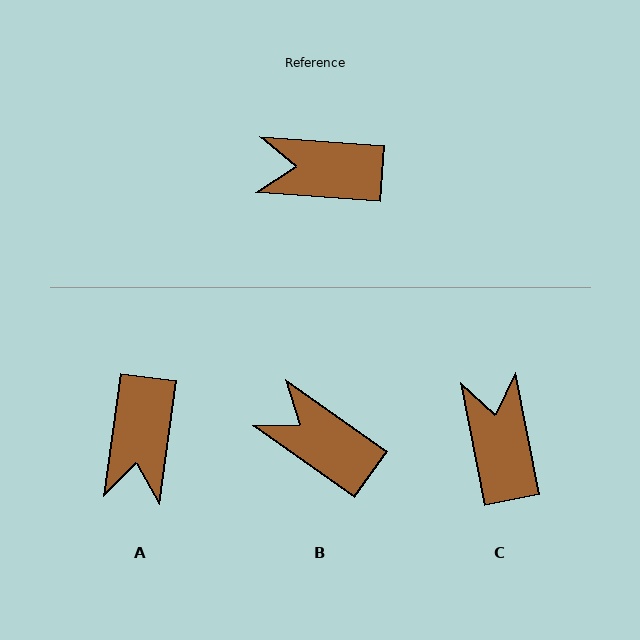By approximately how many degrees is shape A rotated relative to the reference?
Approximately 86 degrees counter-clockwise.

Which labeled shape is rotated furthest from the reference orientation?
A, about 86 degrees away.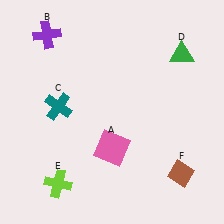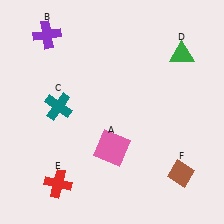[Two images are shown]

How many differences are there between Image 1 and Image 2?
There is 1 difference between the two images.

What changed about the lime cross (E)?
In Image 1, E is lime. In Image 2, it changed to red.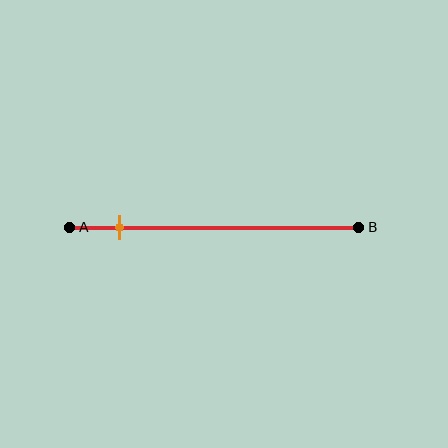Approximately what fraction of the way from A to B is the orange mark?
The orange mark is approximately 15% of the way from A to B.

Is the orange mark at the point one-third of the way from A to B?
No, the mark is at about 15% from A, not at the 33% one-third point.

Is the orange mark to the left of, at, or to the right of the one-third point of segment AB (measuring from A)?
The orange mark is to the left of the one-third point of segment AB.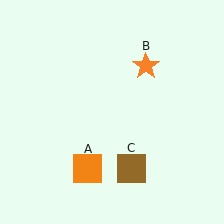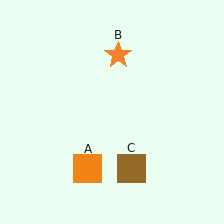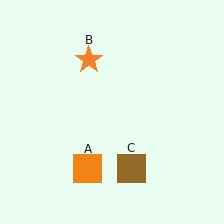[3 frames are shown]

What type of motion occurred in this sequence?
The orange star (object B) rotated counterclockwise around the center of the scene.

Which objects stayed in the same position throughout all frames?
Orange square (object A) and brown square (object C) remained stationary.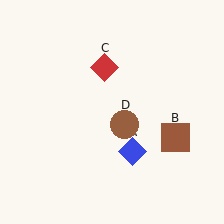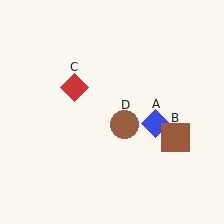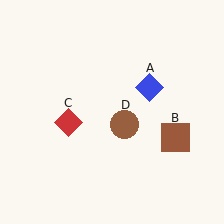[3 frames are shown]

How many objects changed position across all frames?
2 objects changed position: blue diamond (object A), red diamond (object C).